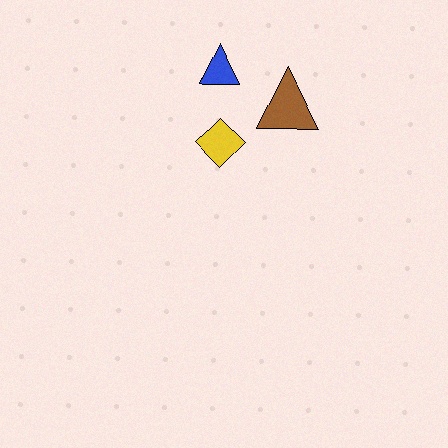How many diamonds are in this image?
There is 1 diamond.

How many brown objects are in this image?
There is 1 brown object.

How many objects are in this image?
There are 3 objects.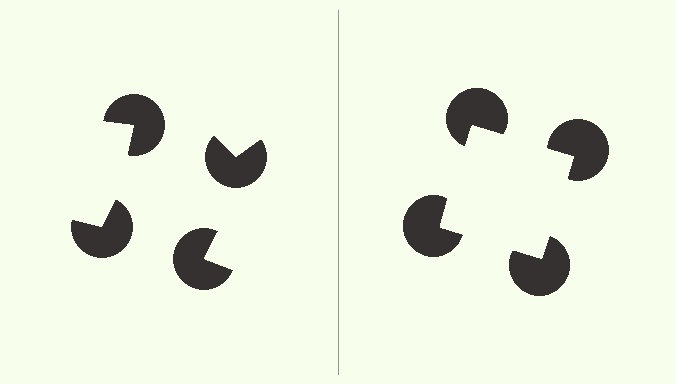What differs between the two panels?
The pac-man discs are positioned identically on both sides; only the wedge orientations differ. On the right they align to a square; on the left they are misaligned.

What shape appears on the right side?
An illusory square.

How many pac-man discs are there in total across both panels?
8 — 4 on each side.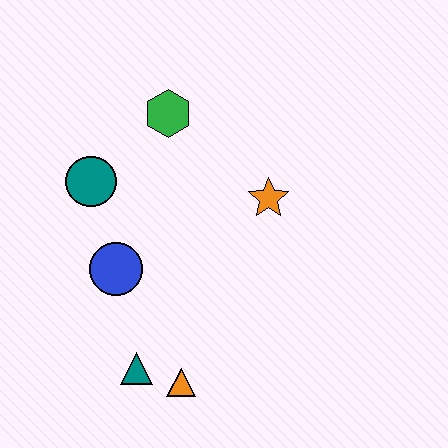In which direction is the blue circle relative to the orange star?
The blue circle is to the left of the orange star.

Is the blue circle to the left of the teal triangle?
Yes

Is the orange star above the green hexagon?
No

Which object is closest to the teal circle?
The blue circle is closest to the teal circle.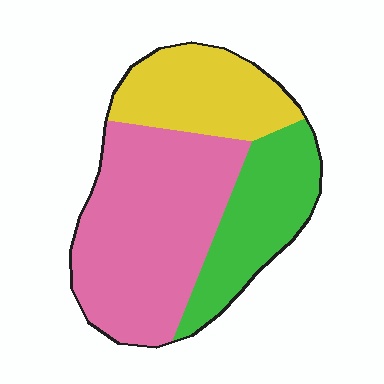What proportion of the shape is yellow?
Yellow covers about 25% of the shape.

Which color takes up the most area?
Pink, at roughly 50%.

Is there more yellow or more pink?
Pink.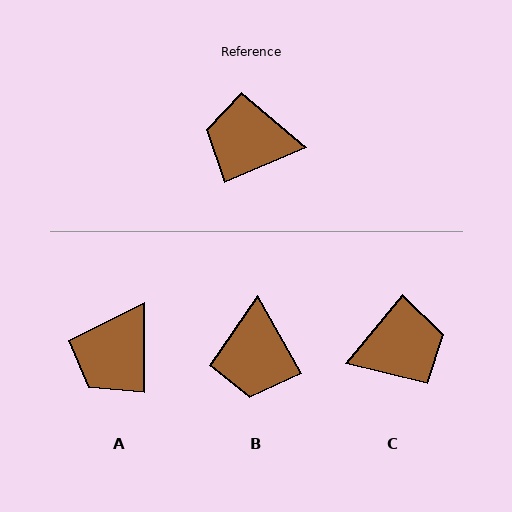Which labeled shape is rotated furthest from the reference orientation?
C, about 154 degrees away.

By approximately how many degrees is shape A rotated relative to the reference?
Approximately 66 degrees counter-clockwise.